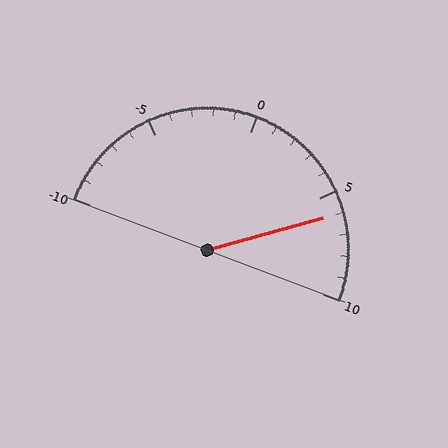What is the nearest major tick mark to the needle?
The nearest major tick mark is 5.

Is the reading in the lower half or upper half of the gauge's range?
The reading is in the upper half of the range (-10 to 10).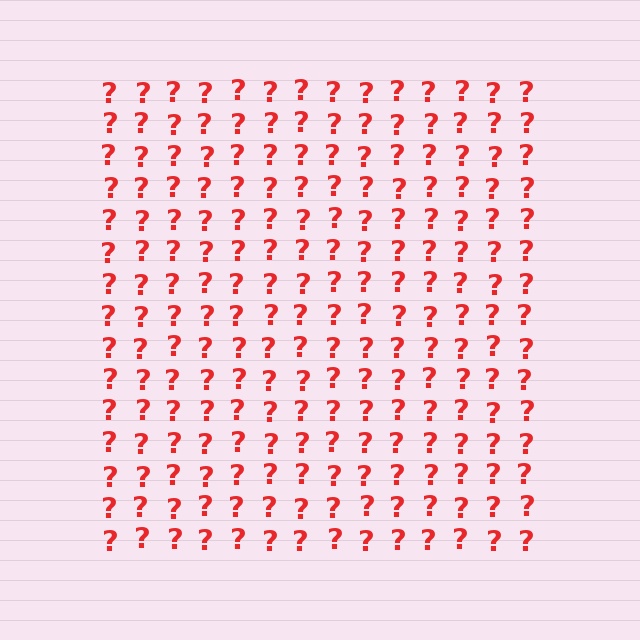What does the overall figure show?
The overall figure shows a square.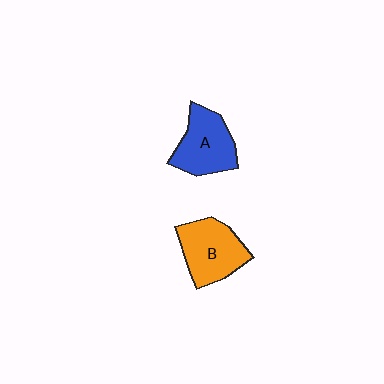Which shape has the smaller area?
Shape A (blue).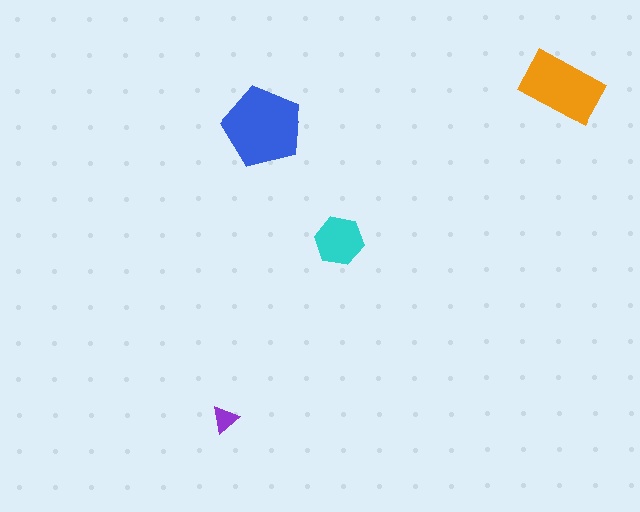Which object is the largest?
The blue pentagon.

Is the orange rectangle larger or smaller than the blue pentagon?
Smaller.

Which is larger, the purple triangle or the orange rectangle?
The orange rectangle.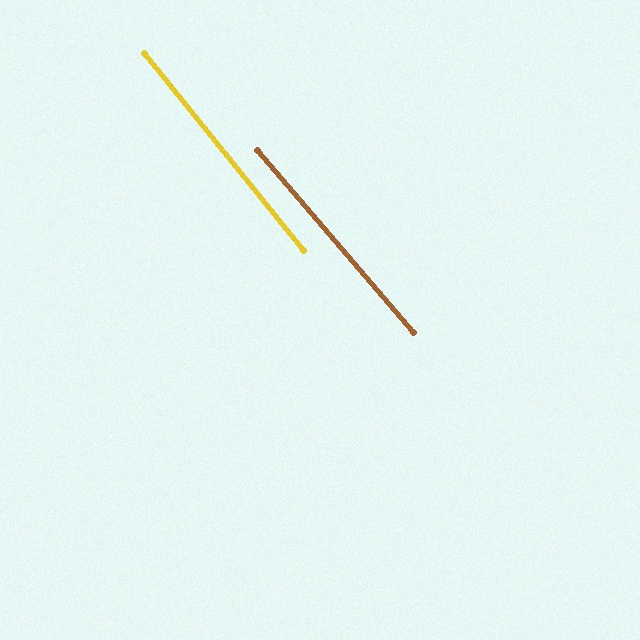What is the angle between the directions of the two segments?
Approximately 2 degrees.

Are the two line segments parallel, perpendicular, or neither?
Parallel — their directions differ by only 1.6°.